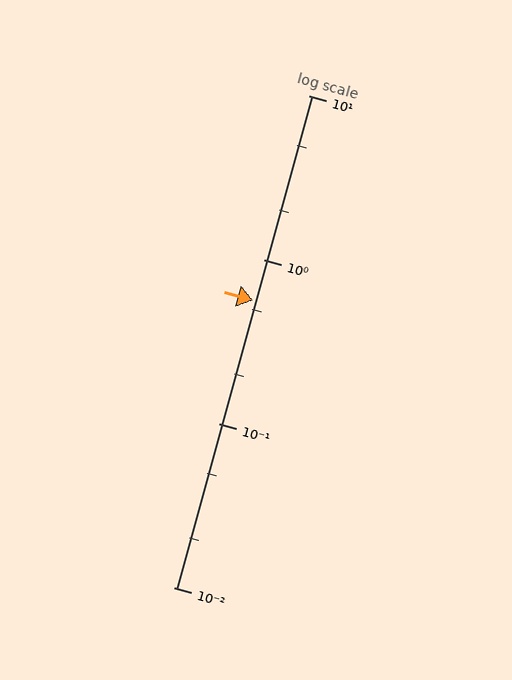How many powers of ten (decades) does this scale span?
The scale spans 3 decades, from 0.01 to 10.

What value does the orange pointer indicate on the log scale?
The pointer indicates approximately 0.56.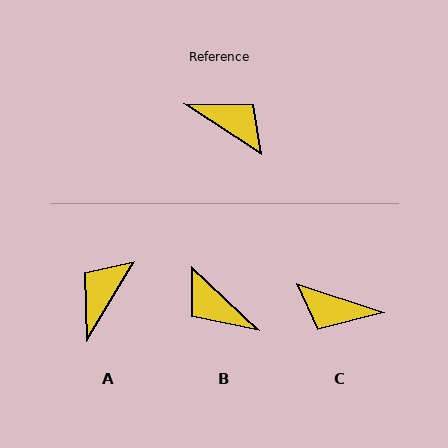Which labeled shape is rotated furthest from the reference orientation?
B, about 170 degrees away.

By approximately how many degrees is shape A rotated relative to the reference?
Approximately 93 degrees counter-clockwise.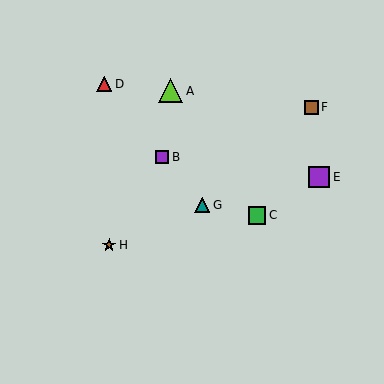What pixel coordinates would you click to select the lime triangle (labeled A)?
Click at (170, 91) to select the lime triangle A.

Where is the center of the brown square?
The center of the brown square is at (311, 107).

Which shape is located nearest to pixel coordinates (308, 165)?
The purple square (labeled E) at (319, 177) is nearest to that location.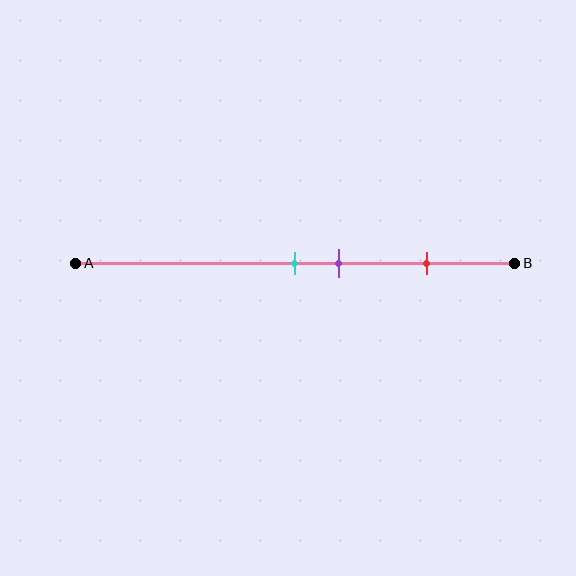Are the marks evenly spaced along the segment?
No, the marks are not evenly spaced.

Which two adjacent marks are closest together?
The cyan and purple marks are the closest adjacent pair.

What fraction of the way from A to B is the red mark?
The red mark is approximately 80% (0.8) of the way from A to B.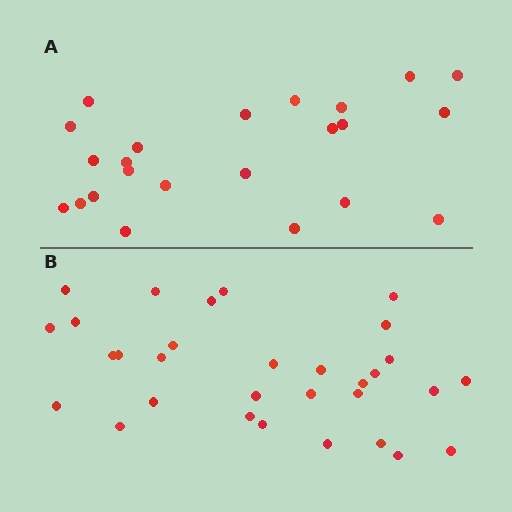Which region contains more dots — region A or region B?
Region B (the bottom region) has more dots.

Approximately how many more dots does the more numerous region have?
Region B has roughly 8 or so more dots than region A.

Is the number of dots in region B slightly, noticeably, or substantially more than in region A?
Region B has noticeably more, but not dramatically so. The ratio is roughly 1.3 to 1.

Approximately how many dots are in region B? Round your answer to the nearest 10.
About 30 dots. (The exact count is 31, which rounds to 30.)